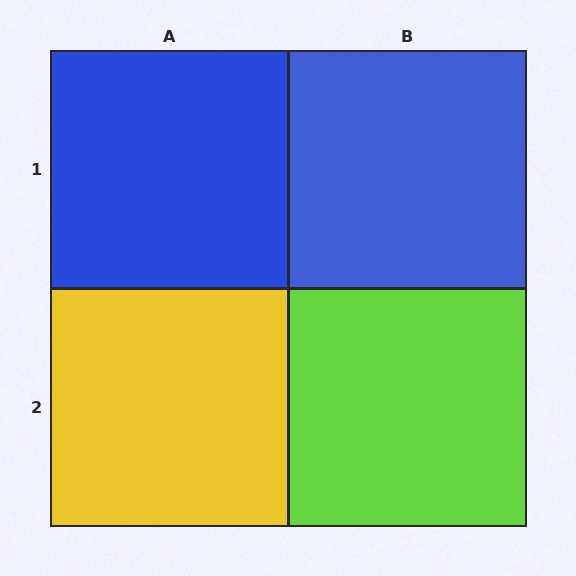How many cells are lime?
1 cell is lime.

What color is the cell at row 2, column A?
Yellow.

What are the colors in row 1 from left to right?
Blue, blue.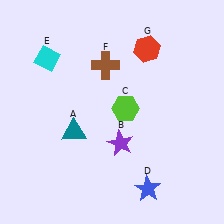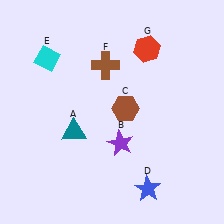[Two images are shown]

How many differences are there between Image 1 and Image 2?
There is 1 difference between the two images.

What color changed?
The hexagon (C) changed from lime in Image 1 to brown in Image 2.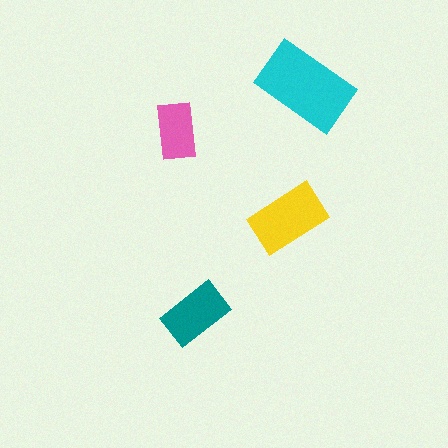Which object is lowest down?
The teal rectangle is bottommost.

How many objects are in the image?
There are 4 objects in the image.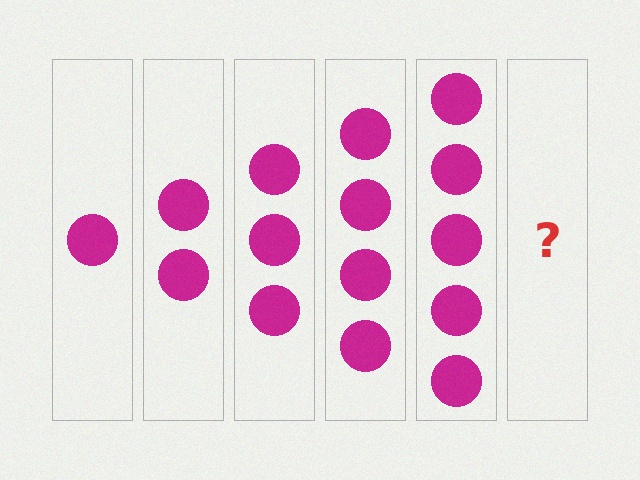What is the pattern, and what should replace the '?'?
The pattern is that each step adds one more circle. The '?' should be 6 circles.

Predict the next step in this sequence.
The next step is 6 circles.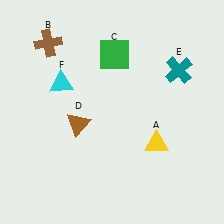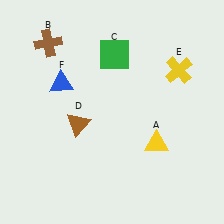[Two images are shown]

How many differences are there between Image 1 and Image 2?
There are 2 differences between the two images.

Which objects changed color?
E changed from teal to yellow. F changed from cyan to blue.